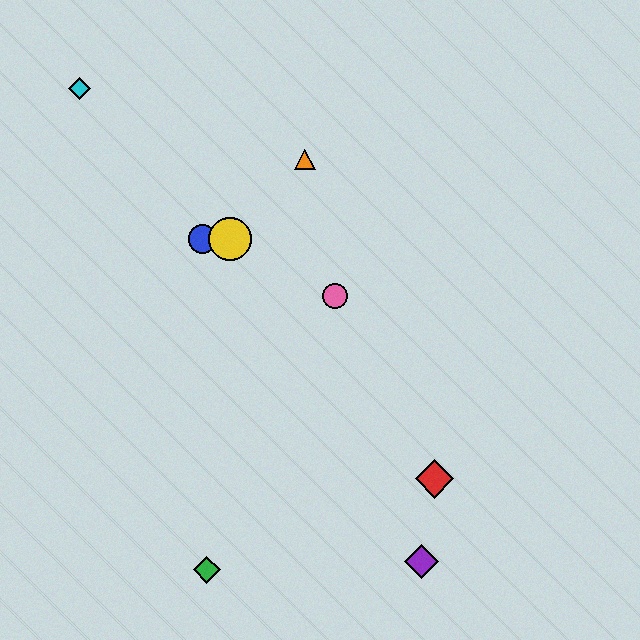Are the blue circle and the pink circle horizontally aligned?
No, the blue circle is at y≈239 and the pink circle is at y≈296.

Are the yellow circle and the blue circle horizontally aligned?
Yes, both are at y≈239.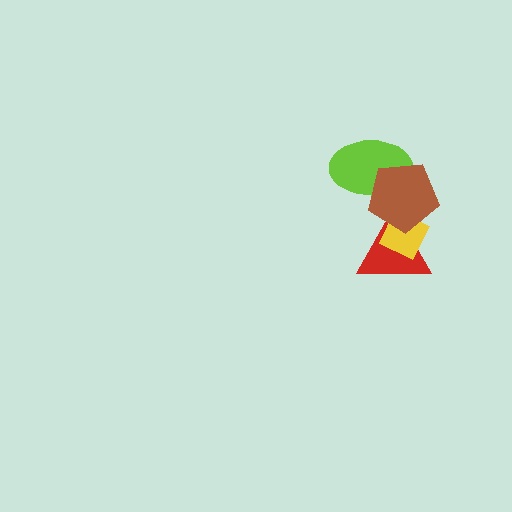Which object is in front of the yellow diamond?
The brown pentagon is in front of the yellow diamond.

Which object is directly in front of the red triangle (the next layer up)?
The yellow diamond is directly in front of the red triangle.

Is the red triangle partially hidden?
Yes, it is partially covered by another shape.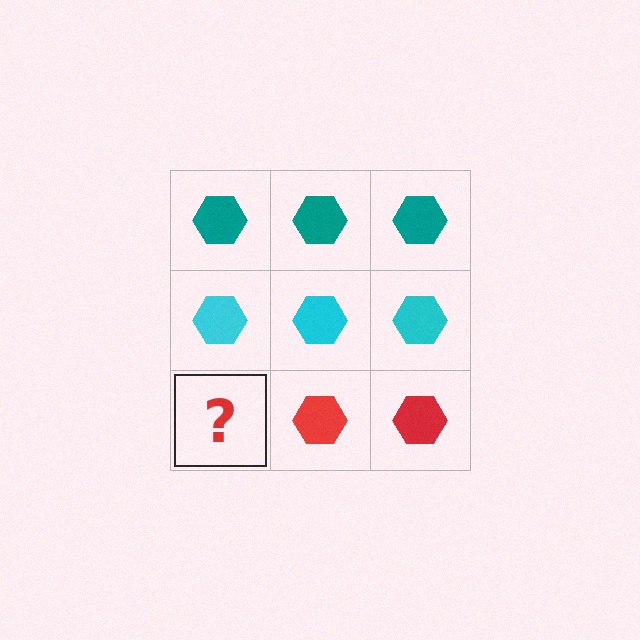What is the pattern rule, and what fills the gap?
The rule is that each row has a consistent color. The gap should be filled with a red hexagon.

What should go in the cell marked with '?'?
The missing cell should contain a red hexagon.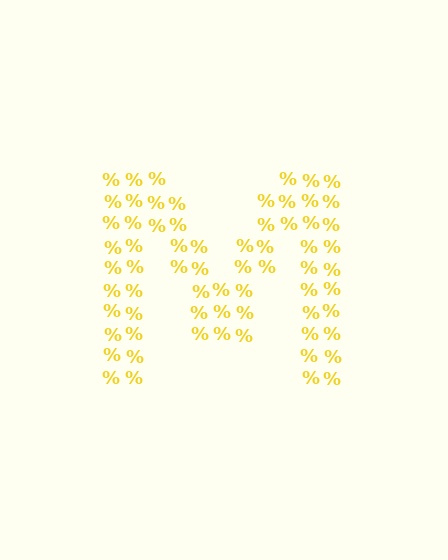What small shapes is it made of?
It is made of small percent signs.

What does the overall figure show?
The overall figure shows the letter M.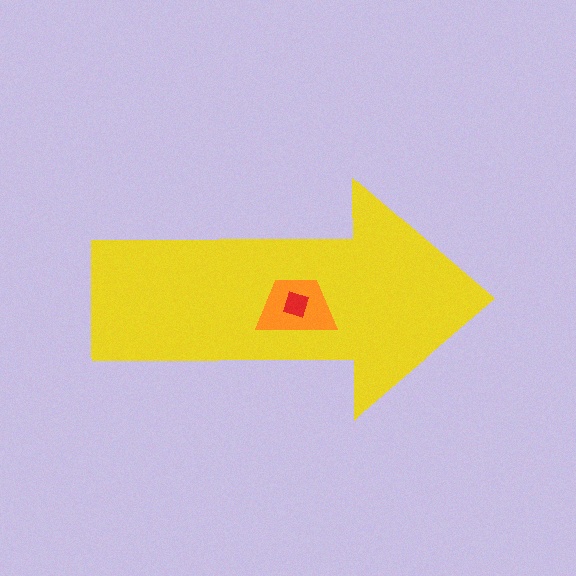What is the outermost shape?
The yellow arrow.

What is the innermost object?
The red square.